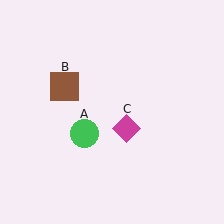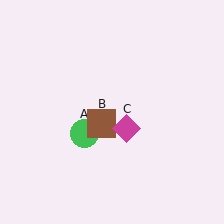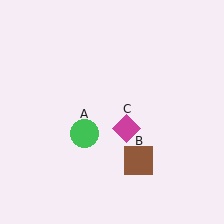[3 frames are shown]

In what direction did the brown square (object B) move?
The brown square (object B) moved down and to the right.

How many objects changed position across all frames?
1 object changed position: brown square (object B).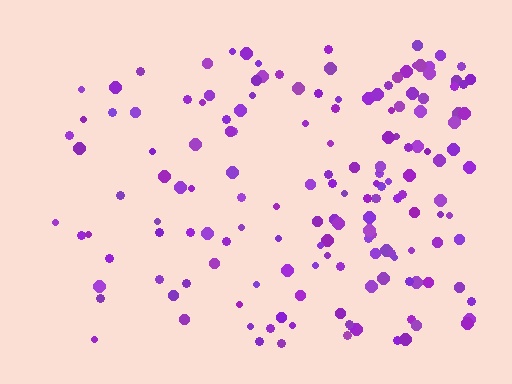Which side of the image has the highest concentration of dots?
The right.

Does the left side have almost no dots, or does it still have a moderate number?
Still a moderate number, just noticeably fewer than the right.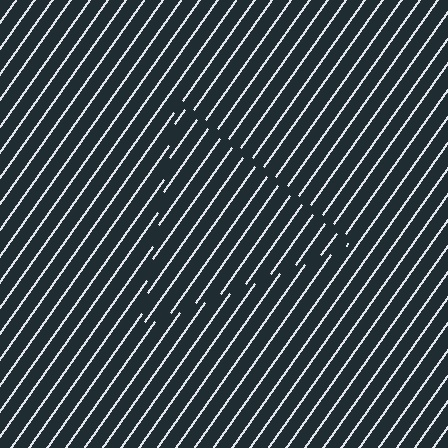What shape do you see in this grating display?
An illusory triangle. The interior of the shape contains the same grating, shifted by half a period — the contour is defined by the phase discontinuity where line-ends from the inner and outer gratings abut.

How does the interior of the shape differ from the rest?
The interior of the shape contains the same grating, shifted by half a period — the contour is defined by the phase discontinuity where line-ends from the inner and outer gratings abut.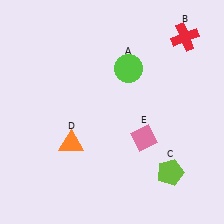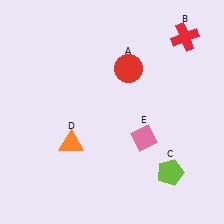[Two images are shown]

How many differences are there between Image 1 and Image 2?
There is 1 difference between the two images.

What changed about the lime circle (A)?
In Image 1, A is lime. In Image 2, it changed to red.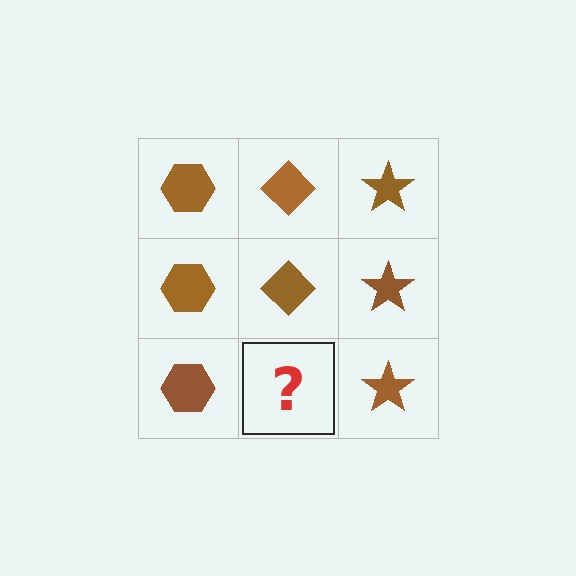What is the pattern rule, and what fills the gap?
The rule is that each column has a consistent shape. The gap should be filled with a brown diamond.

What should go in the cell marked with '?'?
The missing cell should contain a brown diamond.